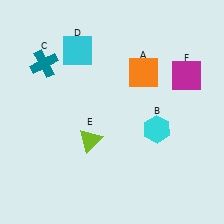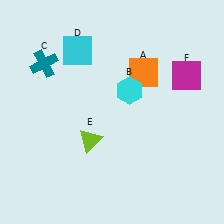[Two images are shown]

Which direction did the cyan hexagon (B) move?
The cyan hexagon (B) moved up.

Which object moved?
The cyan hexagon (B) moved up.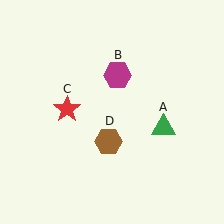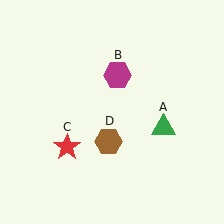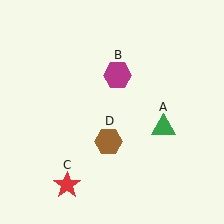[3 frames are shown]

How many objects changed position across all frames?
1 object changed position: red star (object C).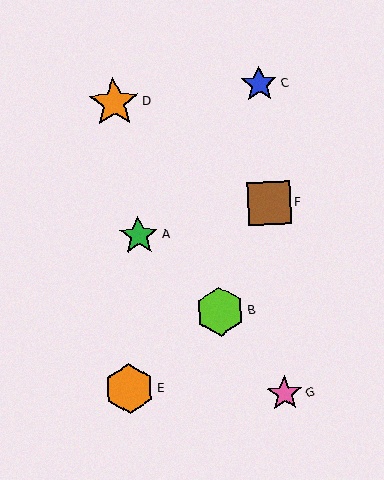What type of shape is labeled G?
Shape G is a pink star.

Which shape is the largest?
The orange star (labeled D) is the largest.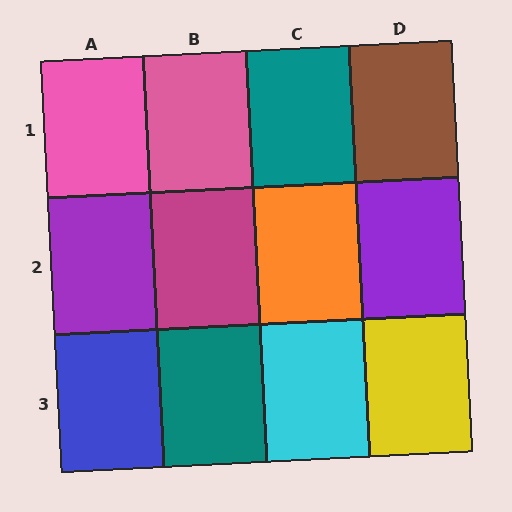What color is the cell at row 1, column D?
Brown.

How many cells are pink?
2 cells are pink.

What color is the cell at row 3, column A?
Blue.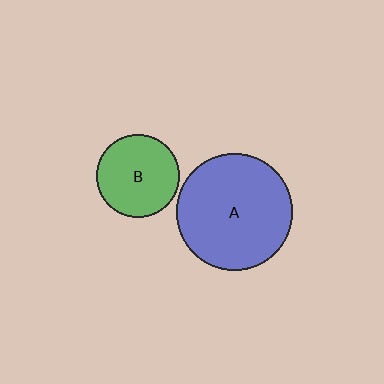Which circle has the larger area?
Circle A (blue).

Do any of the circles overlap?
No, none of the circles overlap.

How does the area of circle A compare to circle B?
Approximately 2.0 times.